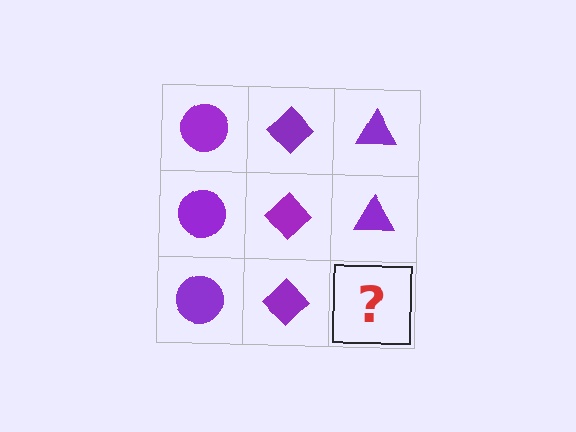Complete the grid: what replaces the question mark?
The question mark should be replaced with a purple triangle.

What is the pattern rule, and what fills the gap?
The rule is that each column has a consistent shape. The gap should be filled with a purple triangle.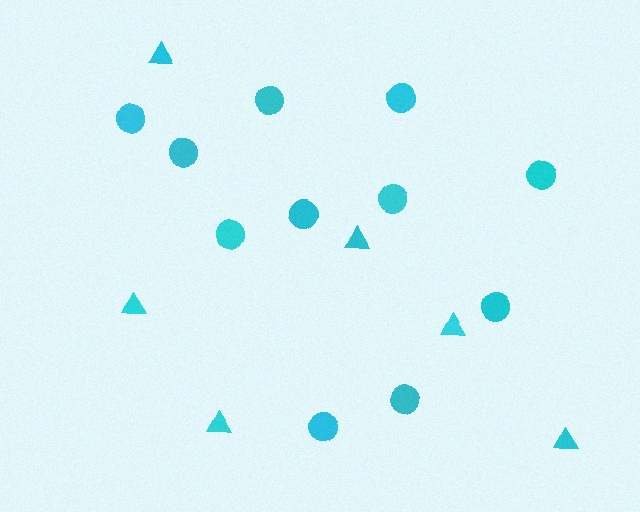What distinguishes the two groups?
There are 2 groups: one group of circles (11) and one group of triangles (6).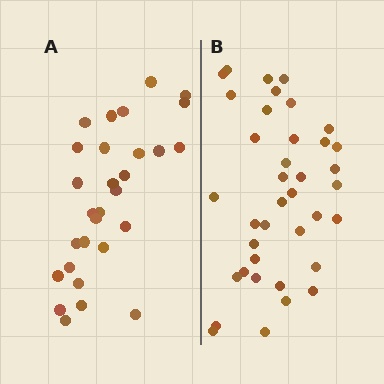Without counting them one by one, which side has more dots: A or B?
Region B (the right region) has more dots.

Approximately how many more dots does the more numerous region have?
Region B has roughly 8 or so more dots than region A.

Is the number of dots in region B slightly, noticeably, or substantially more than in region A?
Region B has noticeably more, but not dramatically so. The ratio is roughly 1.3 to 1.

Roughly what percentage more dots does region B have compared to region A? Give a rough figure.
About 30% more.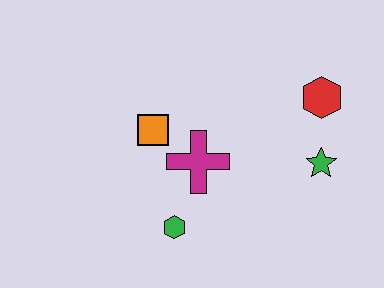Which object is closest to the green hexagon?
The magenta cross is closest to the green hexagon.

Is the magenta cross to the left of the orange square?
No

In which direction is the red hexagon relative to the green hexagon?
The red hexagon is to the right of the green hexagon.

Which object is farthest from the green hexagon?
The red hexagon is farthest from the green hexagon.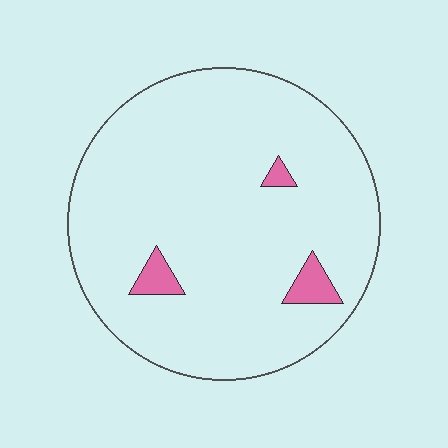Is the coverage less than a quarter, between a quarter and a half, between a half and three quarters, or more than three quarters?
Less than a quarter.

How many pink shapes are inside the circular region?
3.